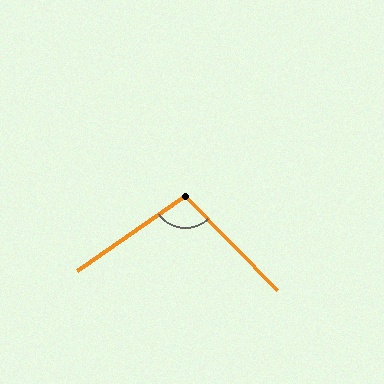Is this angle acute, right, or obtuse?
It is obtuse.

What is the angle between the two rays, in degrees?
Approximately 99 degrees.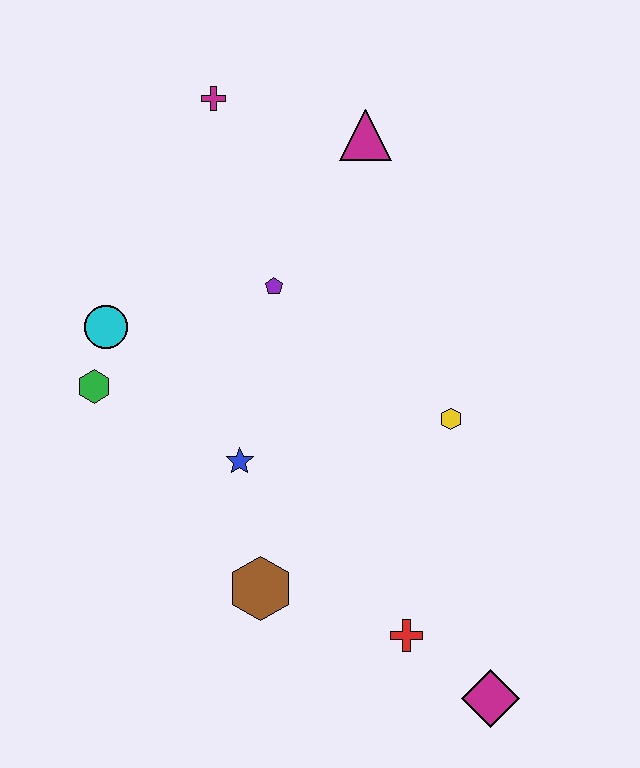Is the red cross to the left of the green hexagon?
No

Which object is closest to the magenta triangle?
The magenta cross is closest to the magenta triangle.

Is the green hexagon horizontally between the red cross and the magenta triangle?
No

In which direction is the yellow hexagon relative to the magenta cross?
The yellow hexagon is below the magenta cross.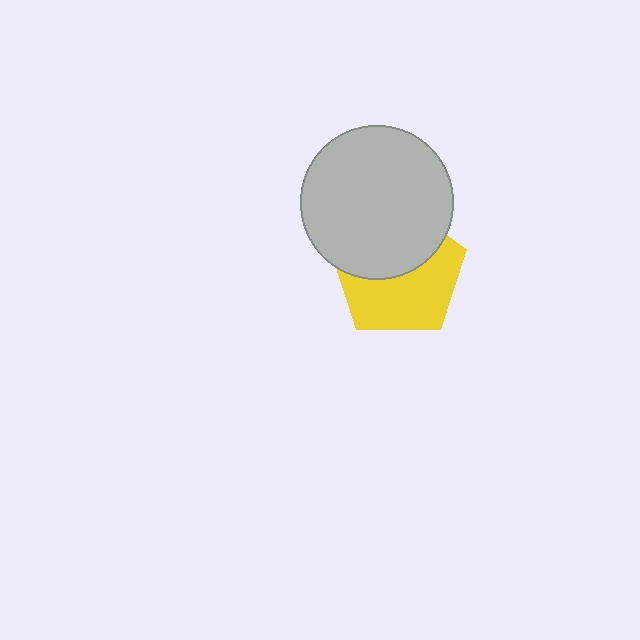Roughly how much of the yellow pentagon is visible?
About half of it is visible (roughly 54%).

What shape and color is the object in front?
The object in front is a light gray circle.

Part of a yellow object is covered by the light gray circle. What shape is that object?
It is a pentagon.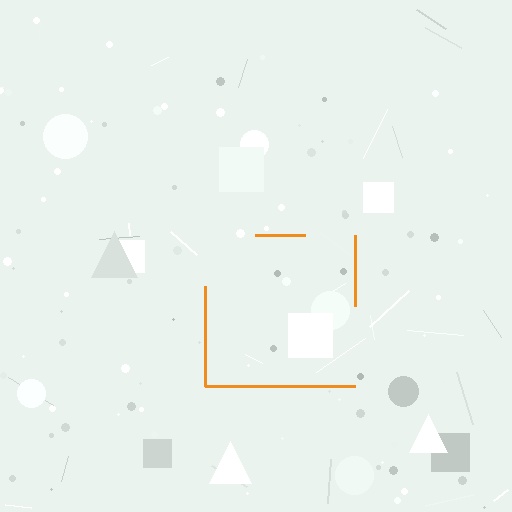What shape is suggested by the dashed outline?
The dashed outline suggests a square.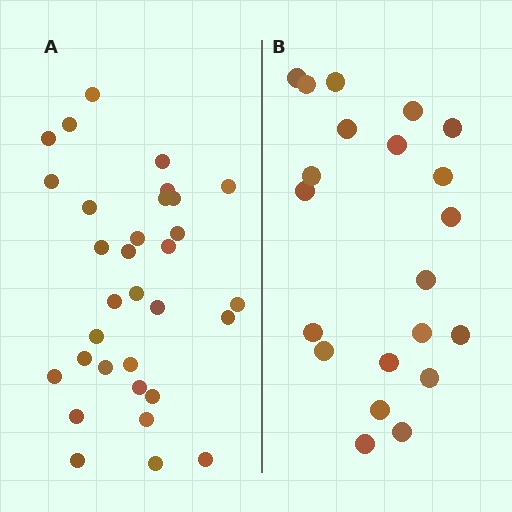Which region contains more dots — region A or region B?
Region A (the left region) has more dots.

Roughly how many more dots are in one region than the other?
Region A has roughly 12 or so more dots than region B.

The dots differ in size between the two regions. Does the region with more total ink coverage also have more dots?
No. Region B has more total ink coverage because its dots are larger, but region A actually contains more individual dots. Total area can be misleading — the number of items is what matters here.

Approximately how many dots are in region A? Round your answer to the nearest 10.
About 30 dots. (The exact count is 32, which rounds to 30.)